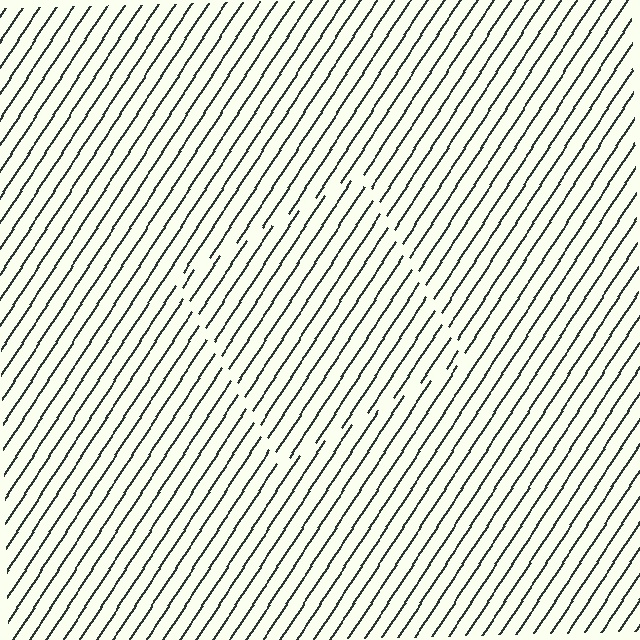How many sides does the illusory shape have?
4 sides — the line-ends trace a square.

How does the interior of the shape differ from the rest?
The interior of the shape contains the same grating, shifted by half a period — the contour is defined by the phase discontinuity where line-ends from the inner and outer gratings abut.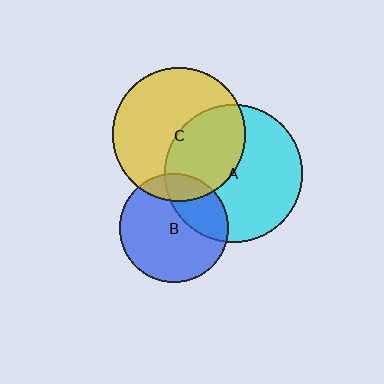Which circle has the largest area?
Circle A (cyan).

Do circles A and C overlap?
Yes.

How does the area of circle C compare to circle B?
Approximately 1.5 times.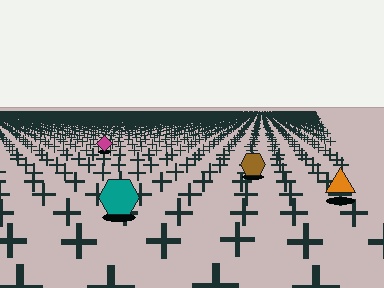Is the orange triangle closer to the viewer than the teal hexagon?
No. The teal hexagon is closer — you can tell from the texture gradient: the ground texture is coarser near it.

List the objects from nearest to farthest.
From nearest to farthest: the teal hexagon, the orange triangle, the brown hexagon, the magenta diamond.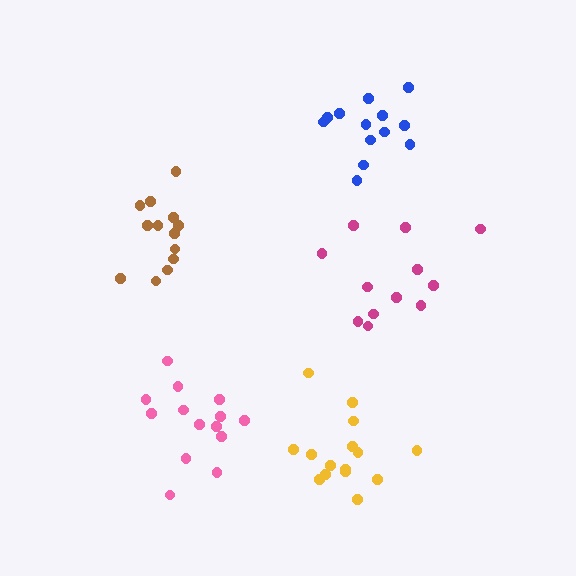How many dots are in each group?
Group 1: 14 dots, Group 2: 13 dots, Group 3: 12 dots, Group 4: 13 dots, Group 5: 15 dots (67 total).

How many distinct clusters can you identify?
There are 5 distinct clusters.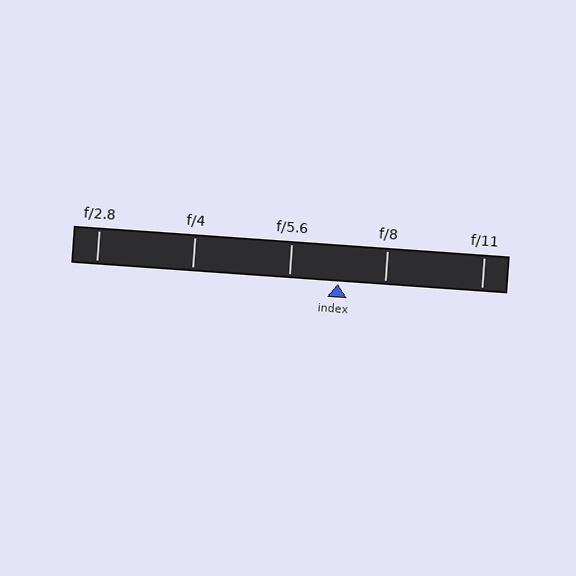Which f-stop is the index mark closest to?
The index mark is closest to f/8.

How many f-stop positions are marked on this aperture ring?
There are 5 f-stop positions marked.